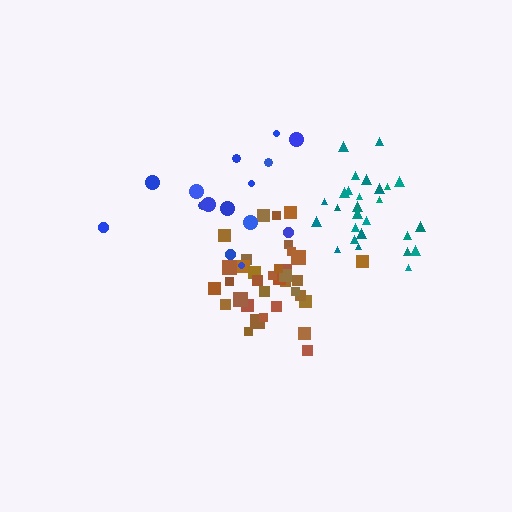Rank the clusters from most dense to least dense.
brown, teal, blue.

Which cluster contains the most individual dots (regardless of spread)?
Brown (35).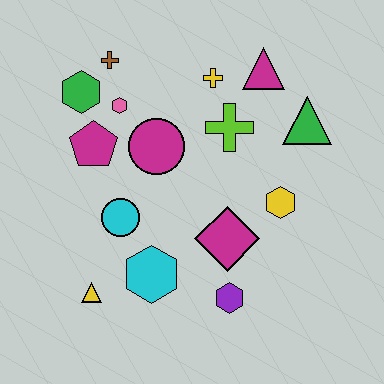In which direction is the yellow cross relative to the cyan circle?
The yellow cross is above the cyan circle.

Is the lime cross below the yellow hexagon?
No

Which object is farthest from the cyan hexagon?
The magenta triangle is farthest from the cyan hexagon.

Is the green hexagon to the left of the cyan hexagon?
Yes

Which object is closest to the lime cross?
The yellow cross is closest to the lime cross.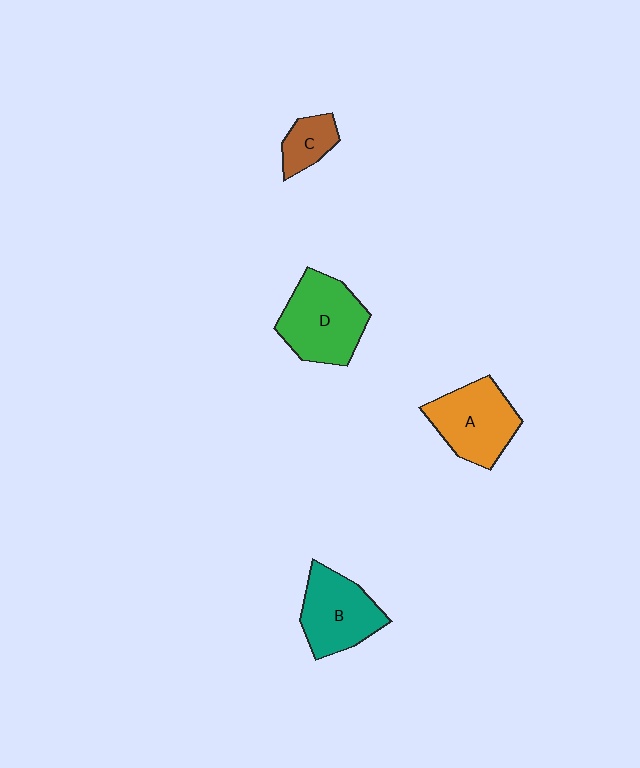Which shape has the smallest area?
Shape C (brown).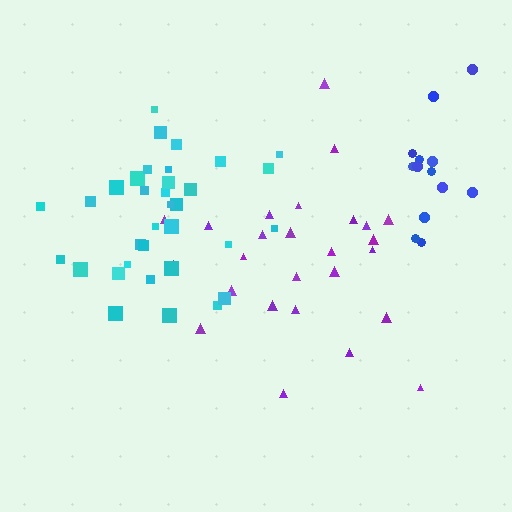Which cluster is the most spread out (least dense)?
Blue.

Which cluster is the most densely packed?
Cyan.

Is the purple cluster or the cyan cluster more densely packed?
Cyan.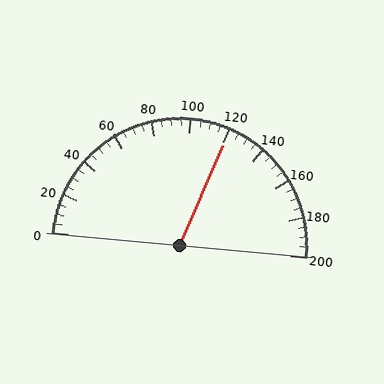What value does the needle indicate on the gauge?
The needle indicates approximately 120.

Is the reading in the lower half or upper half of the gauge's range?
The reading is in the upper half of the range (0 to 200).